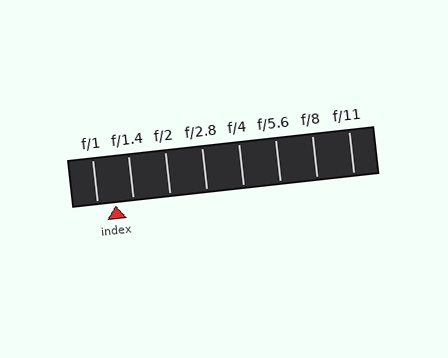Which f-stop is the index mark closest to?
The index mark is closest to f/1.4.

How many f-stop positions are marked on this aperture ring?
There are 8 f-stop positions marked.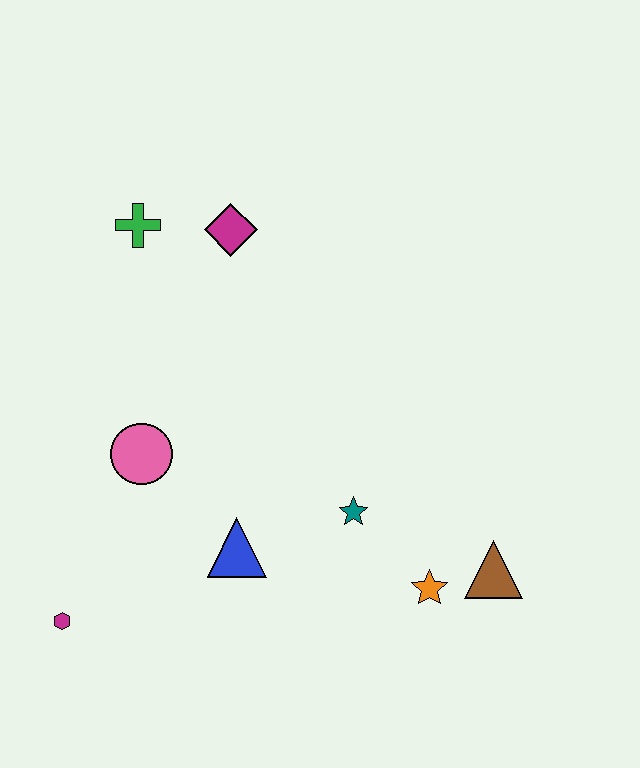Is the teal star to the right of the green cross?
Yes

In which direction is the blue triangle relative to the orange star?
The blue triangle is to the left of the orange star.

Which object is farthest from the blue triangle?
The green cross is farthest from the blue triangle.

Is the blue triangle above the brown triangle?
Yes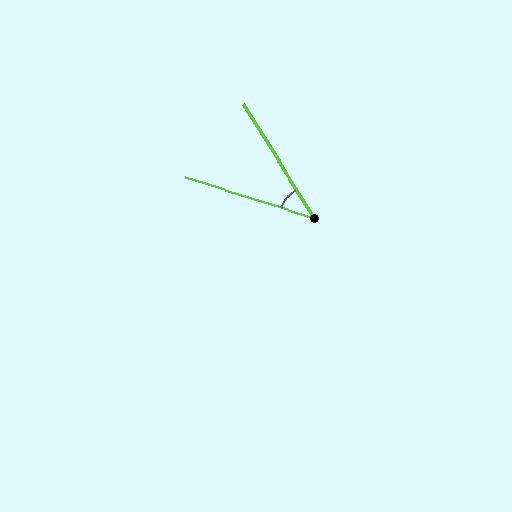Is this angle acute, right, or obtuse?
It is acute.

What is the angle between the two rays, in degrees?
Approximately 41 degrees.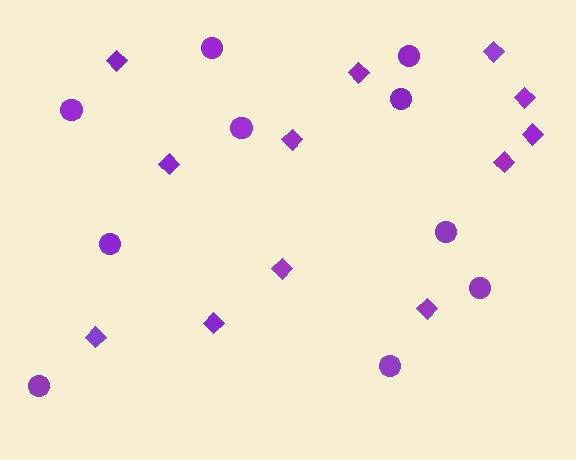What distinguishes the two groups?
There are 2 groups: one group of circles (10) and one group of diamonds (12).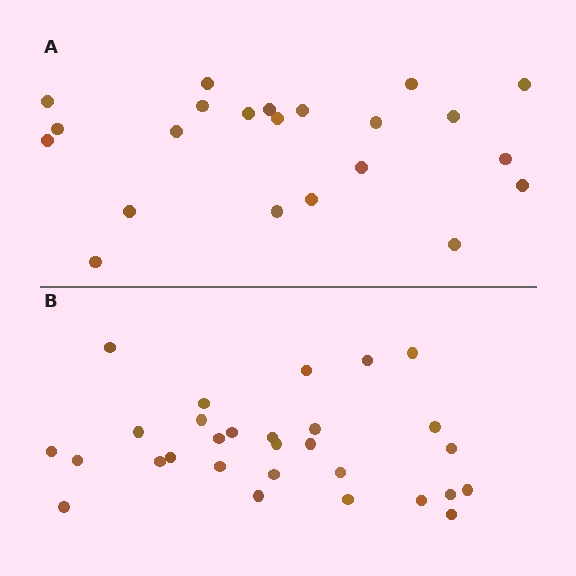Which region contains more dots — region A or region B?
Region B (the bottom region) has more dots.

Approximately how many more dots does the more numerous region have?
Region B has roughly 8 or so more dots than region A.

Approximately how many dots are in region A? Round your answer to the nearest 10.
About 20 dots. (The exact count is 22, which rounds to 20.)